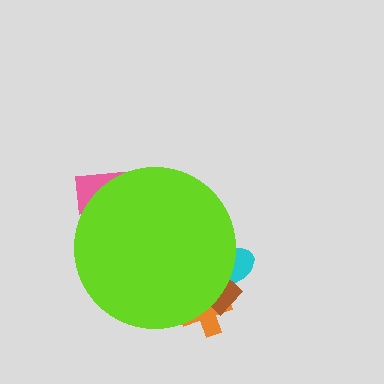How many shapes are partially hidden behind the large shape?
4 shapes are partially hidden.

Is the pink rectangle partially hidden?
Yes, the pink rectangle is partially hidden behind the lime circle.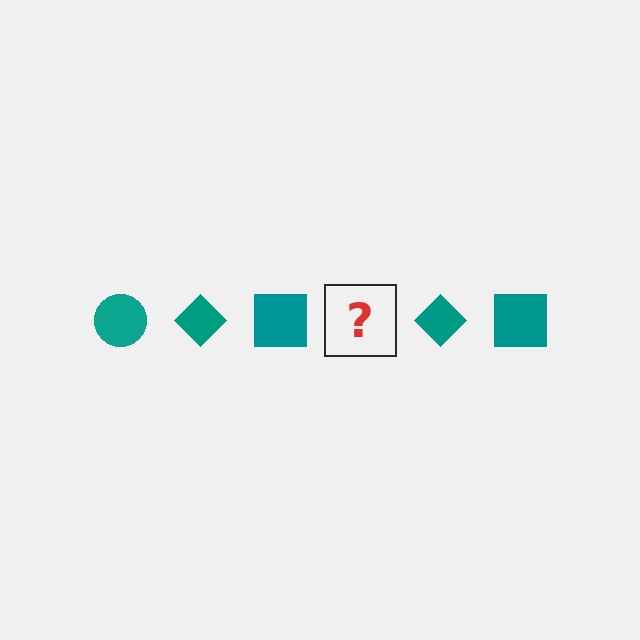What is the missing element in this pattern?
The missing element is a teal circle.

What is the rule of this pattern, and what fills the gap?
The rule is that the pattern cycles through circle, diamond, square shapes in teal. The gap should be filled with a teal circle.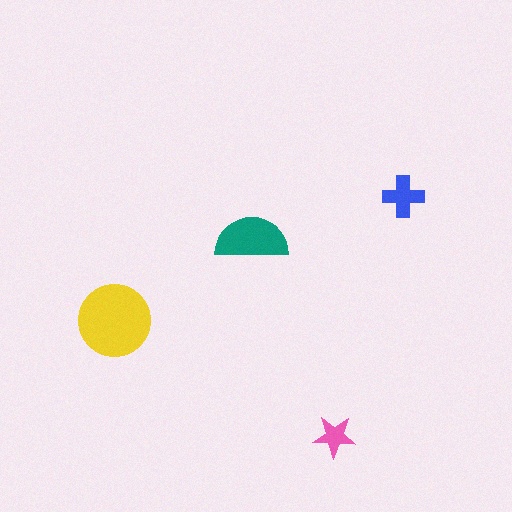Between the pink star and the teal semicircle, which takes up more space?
The teal semicircle.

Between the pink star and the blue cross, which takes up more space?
The blue cross.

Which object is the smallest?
The pink star.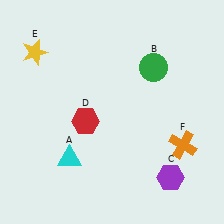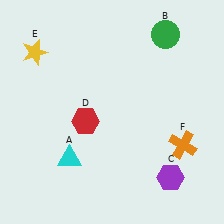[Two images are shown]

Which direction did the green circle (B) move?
The green circle (B) moved up.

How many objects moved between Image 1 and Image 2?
1 object moved between the two images.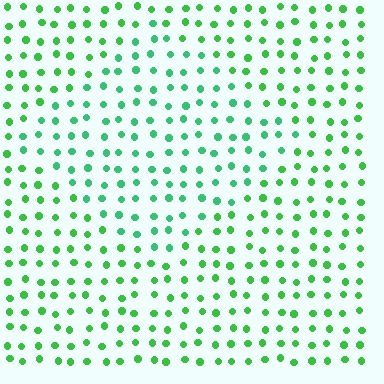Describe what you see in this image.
The image is filled with small green elements in a uniform arrangement. A diamond-shaped region is visible where the elements are tinted to a slightly different hue, forming a subtle color boundary.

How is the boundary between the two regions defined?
The boundary is defined purely by a slight shift in hue (about 23 degrees). Spacing, size, and orientation are identical on both sides.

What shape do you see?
I see a diamond.